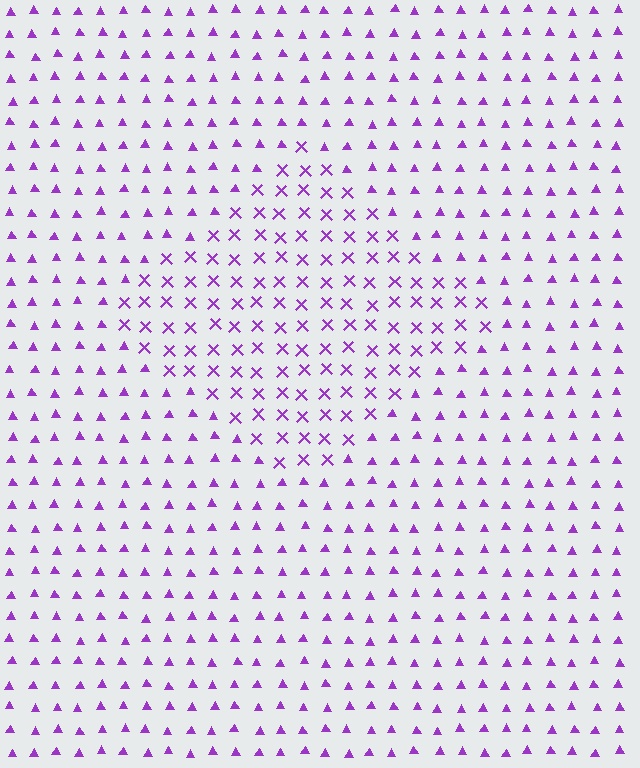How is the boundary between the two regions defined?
The boundary is defined by a change in element shape: X marks inside vs. triangles outside. All elements share the same color and spacing.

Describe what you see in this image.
The image is filled with small purple elements arranged in a uniform grid. A diamond-shaped region contains X marks, while the surrounding area contains triangles. The boundary is defined purely by the change in element shape.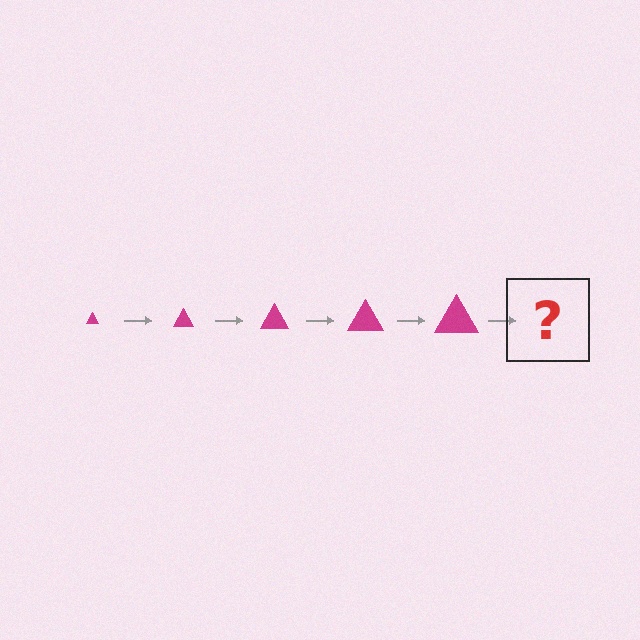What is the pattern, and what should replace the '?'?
The pattern is that the triangle gets progressively larger each step. The '?' should be a magenta triangle, larger than the previous one.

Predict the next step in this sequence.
The next step is a magenta triangle, larger than the previous one.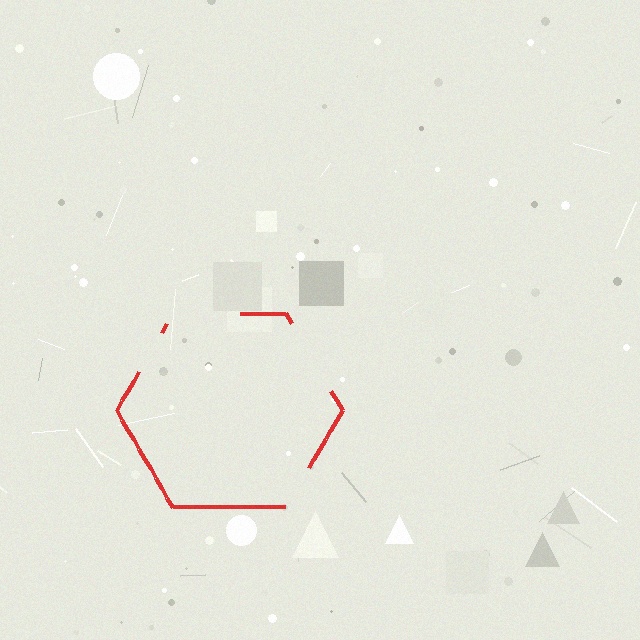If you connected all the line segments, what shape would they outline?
They would outline a hexagon.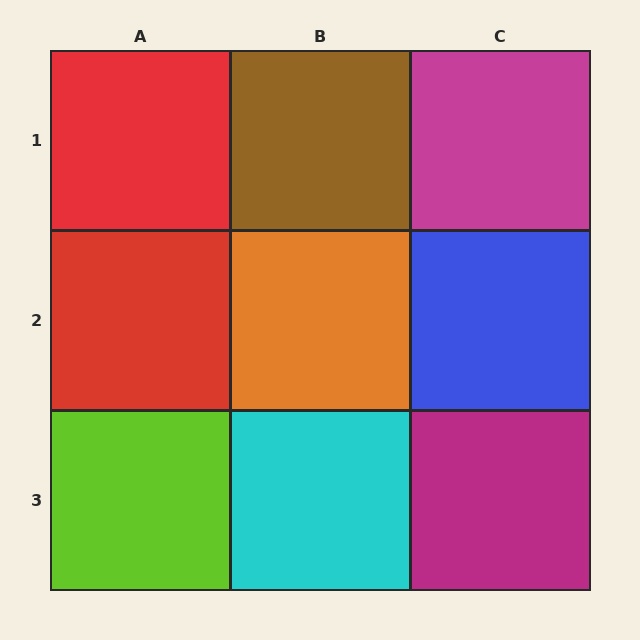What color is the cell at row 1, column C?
Magenta.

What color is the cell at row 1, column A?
Red.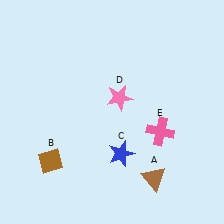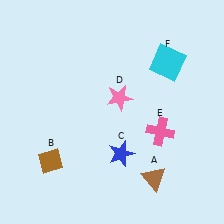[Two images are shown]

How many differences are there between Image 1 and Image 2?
There is 1 difference between the two images.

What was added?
A cyan square (F) was added in Image 2.